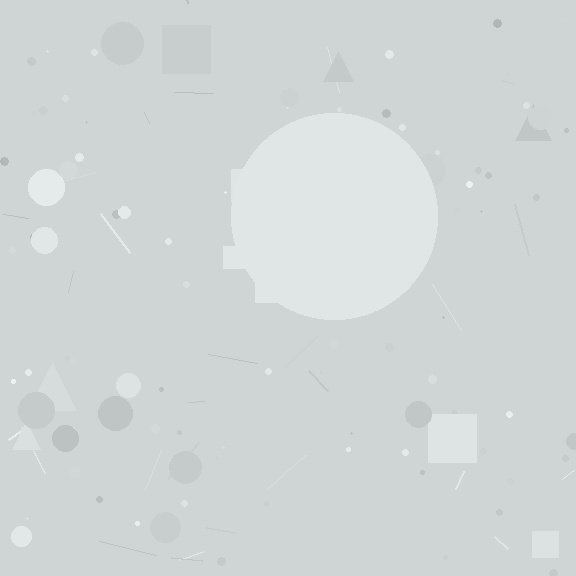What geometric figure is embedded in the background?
A circle is embedded in the background.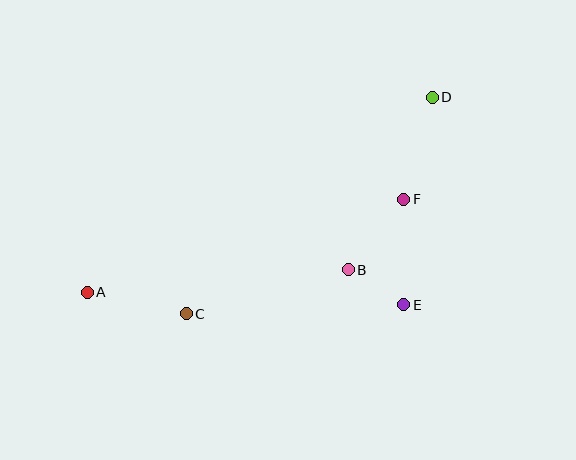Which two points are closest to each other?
Points B and E are closest to each other.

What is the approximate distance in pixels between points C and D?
The distance between C and D is approximately 328 pixels.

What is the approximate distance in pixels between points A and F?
The distance between A and F is approximately 330 pixels.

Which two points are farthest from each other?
Points A and D are farthest from each other.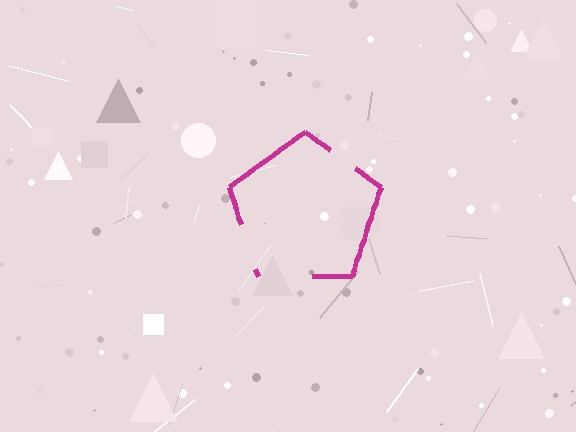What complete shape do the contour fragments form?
The contour fragments form a pentagon.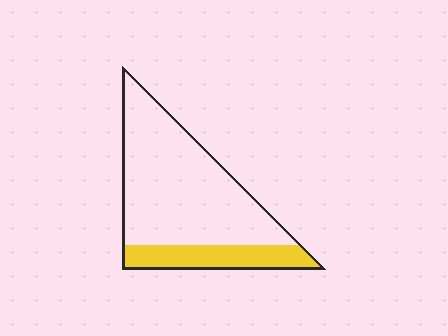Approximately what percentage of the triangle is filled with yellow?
Approximately 25%.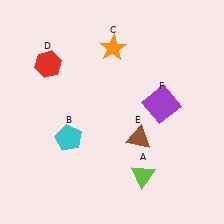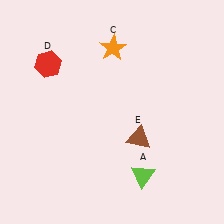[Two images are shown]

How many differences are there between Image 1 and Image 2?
There are 2 differences between the two images.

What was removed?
The purple square (F), the cyan pentagon (B) were removed in Image 2.